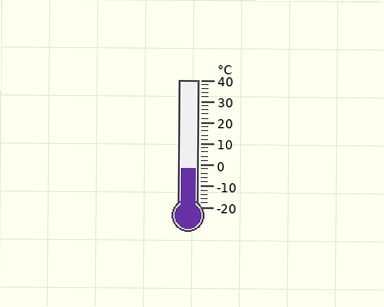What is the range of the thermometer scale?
The thermometer scale ranges from -20°C to 40°C.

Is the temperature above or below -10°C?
The temperature is above -10°C.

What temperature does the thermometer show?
The thermometer shows approximately -2°C.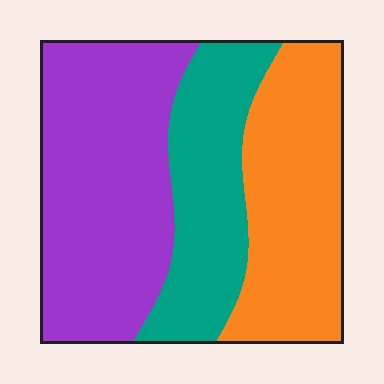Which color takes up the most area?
Purple, at roughly 45%.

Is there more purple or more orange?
Purple.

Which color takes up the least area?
Teal, at roughly 25%.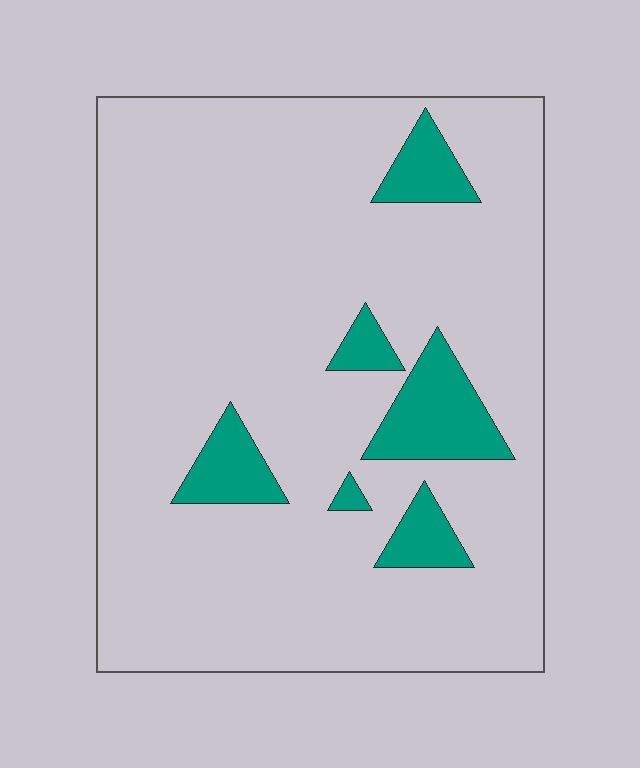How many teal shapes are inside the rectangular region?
6.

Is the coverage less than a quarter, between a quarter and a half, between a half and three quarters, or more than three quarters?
Less than a quarter.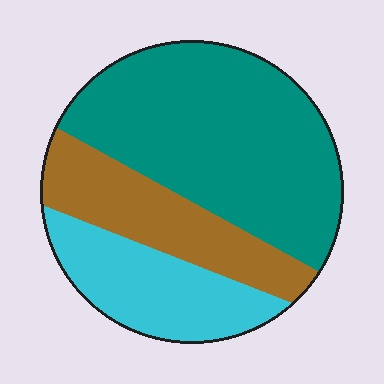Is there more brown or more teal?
Teal.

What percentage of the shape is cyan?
Cyan covers 23% of the shape.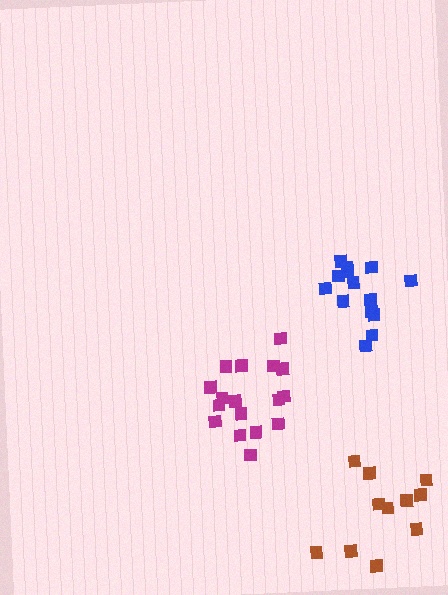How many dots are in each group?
Group 1: 14 dots, Group 2: 11 dots, Group 3: 17 dots (42 total).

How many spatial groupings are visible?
There are 3 spatial groupings.